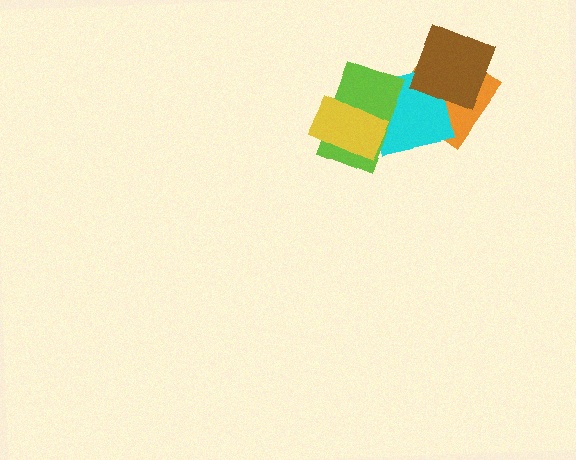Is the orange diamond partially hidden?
Yes, it is partially covered by another shape.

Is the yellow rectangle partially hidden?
No, no other shape covers it.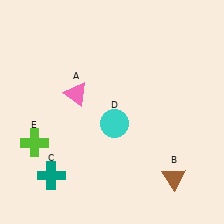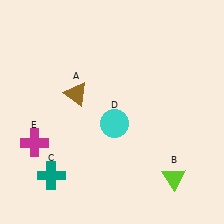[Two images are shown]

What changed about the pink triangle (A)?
In Image 1, A is pink. In Image 2, it changed to brown.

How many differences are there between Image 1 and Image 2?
There are 3 differences between the two images.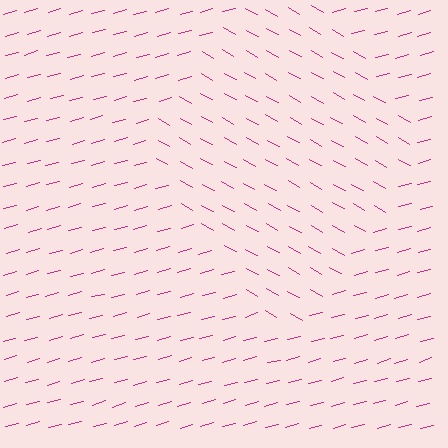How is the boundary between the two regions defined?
The boundary is defined purely by a change in line orientation (approximately 45 degrees difference). All lines are the same color and thickness.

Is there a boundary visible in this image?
Yes, there is a texture boundary formed by a change in line orientation.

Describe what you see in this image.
The image is filled with small magenta line segments. A diamond region in the image has lines oriented differently from the surrounding lines, creating a visible texture boundary.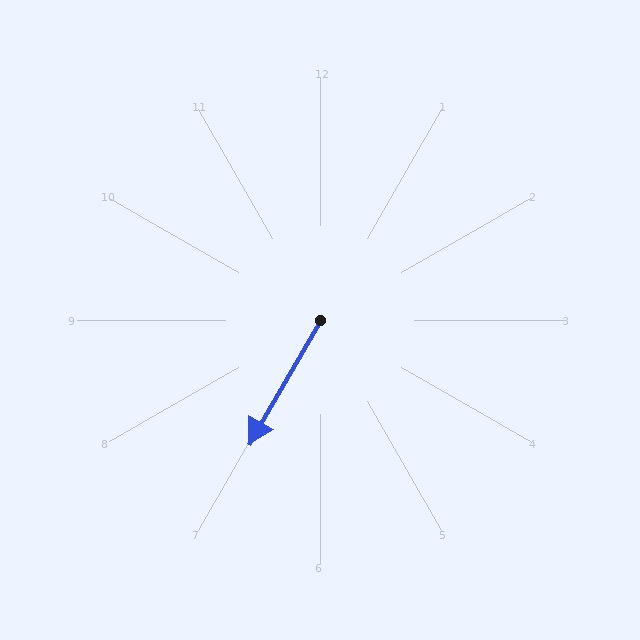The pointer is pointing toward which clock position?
Roughly 7 o'clock.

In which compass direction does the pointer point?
Southwest.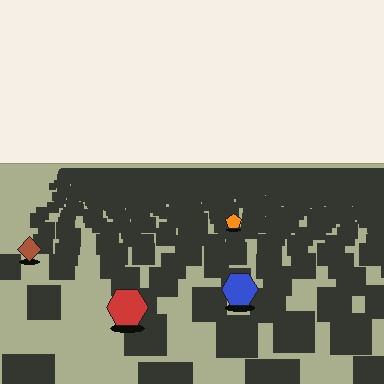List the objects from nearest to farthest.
From nearest to farthest: the red hexagon, the blue hexagon, the brown diamond, the orange pentagon.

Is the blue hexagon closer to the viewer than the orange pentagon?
Yes. The blue hexagon is closer — you can tell from the texture gradient: the ground texture is coarser near it.